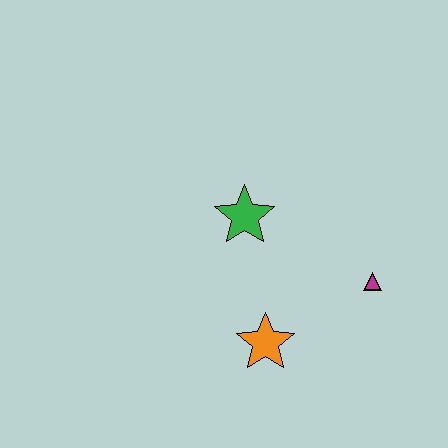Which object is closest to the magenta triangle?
The orange star is closest to the magenta triangle.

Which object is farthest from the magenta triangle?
The green star is farthest from the magenta triangle.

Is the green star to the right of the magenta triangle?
No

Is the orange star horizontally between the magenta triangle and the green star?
Yes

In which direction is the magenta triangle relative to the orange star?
The magenta triangle is to the right of the orange star.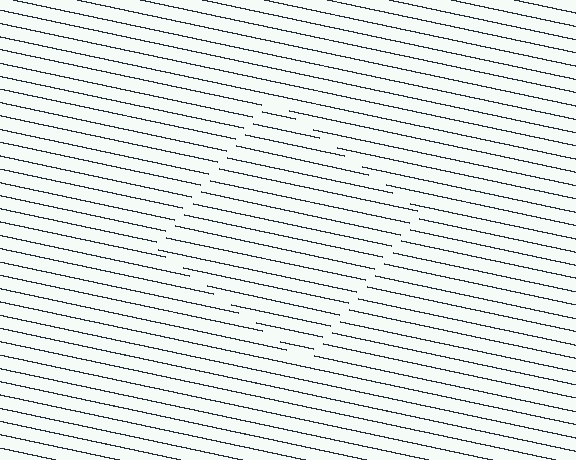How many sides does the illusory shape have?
4 sides — the line-ends trace a square.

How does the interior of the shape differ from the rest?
The interior of the shape contains the same grating, shifted by half a period — the contour is defined by the phase discontinuity where line-ends from the inner and outer gratings abut.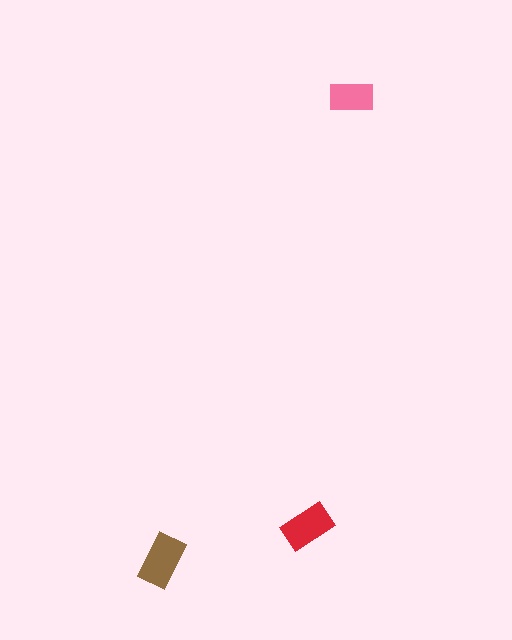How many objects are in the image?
There are 3 objects in the image.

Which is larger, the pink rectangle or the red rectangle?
The red one.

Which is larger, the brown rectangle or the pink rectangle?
The brown one.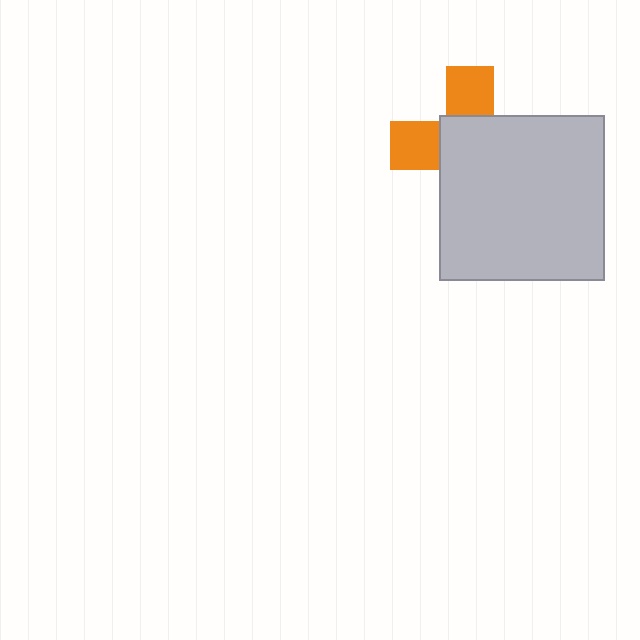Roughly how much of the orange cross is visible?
A small part of it is visible (roughly 37%).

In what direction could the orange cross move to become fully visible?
The orange cross could move toward the upper-left. That would shift it out from behind the light gray square entirely.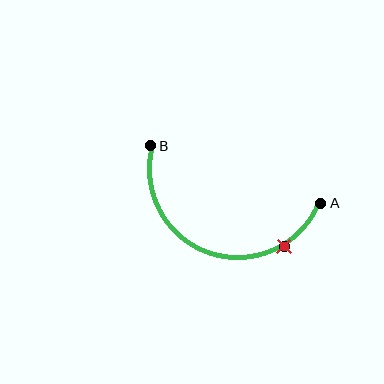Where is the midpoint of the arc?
The arc midpoint is the point on the curve farthest from the straight line joining A and B. It sits below that line.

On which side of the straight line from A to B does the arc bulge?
The arc bulges below the straight line connecting A and B.